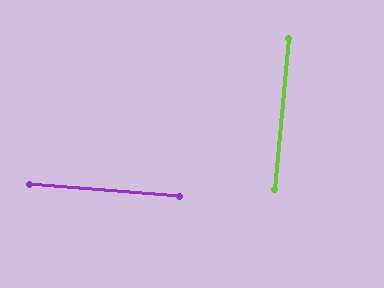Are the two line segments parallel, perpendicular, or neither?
Perpendicular — they meet at approximately 89°.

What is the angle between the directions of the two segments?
Approximately 89 degrees.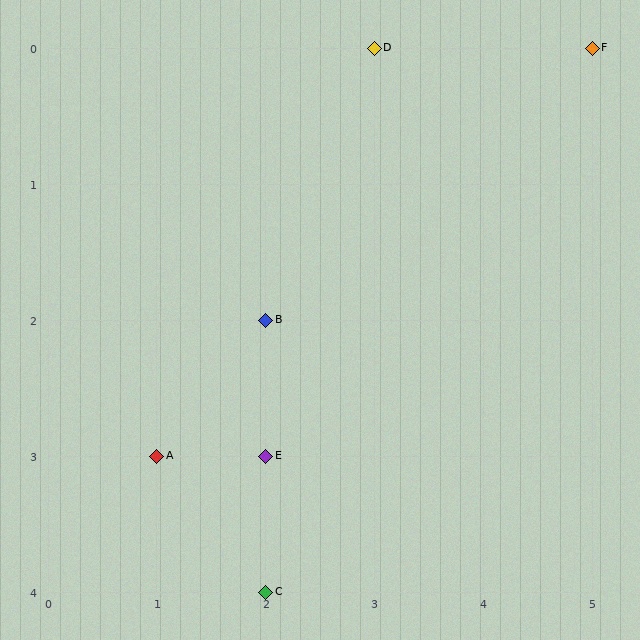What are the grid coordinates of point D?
Point D is at grid coordinates (3, 0).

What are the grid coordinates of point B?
Point B is at grid coordinates (2, 2).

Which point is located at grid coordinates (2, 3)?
Point E is at (2, 3).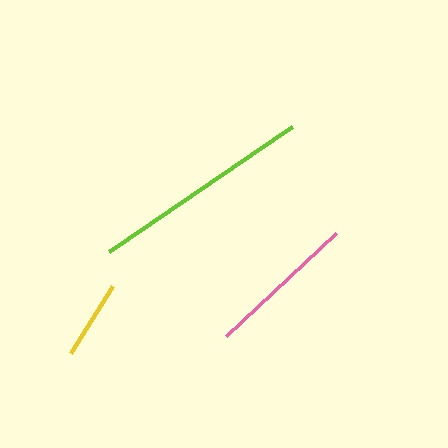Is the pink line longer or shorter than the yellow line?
The pink line is longer than the yellow line.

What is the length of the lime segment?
The lime segment is approximately 221 pixels long.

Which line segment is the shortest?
The yellow line is the shortest at approximately 79 pixels.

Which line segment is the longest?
The lime line is the longest at approximately 221 pixels.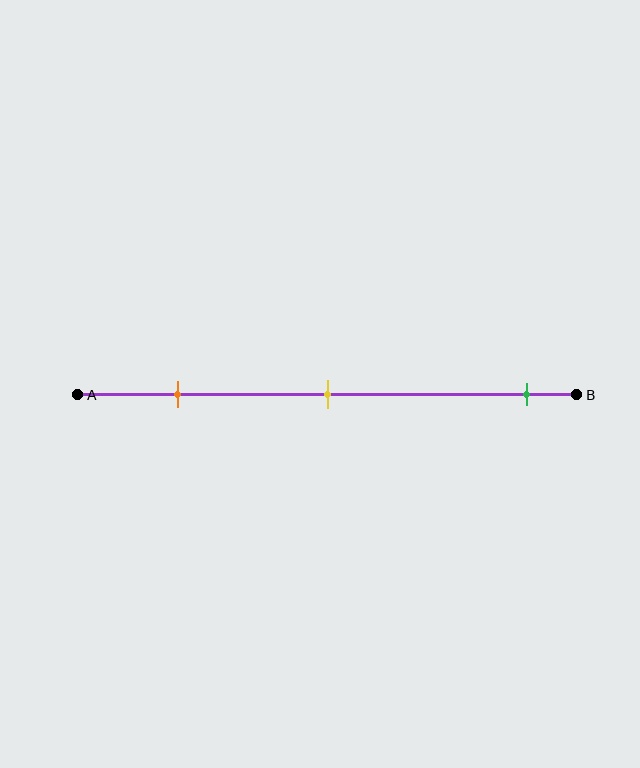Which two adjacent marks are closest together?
The orange and yellow marks are the closest adjacent pair.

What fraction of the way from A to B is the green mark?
The green mark is approximately 90% (0.9) of the way from A to B.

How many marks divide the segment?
There are 3 marks dividing the segment.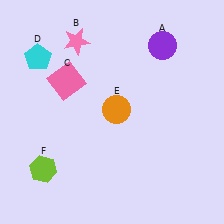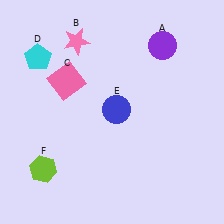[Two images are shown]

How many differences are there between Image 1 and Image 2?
There is 1 difference between the two images.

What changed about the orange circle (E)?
In Image 1, E is orange. In Image 2, it changed to blue.